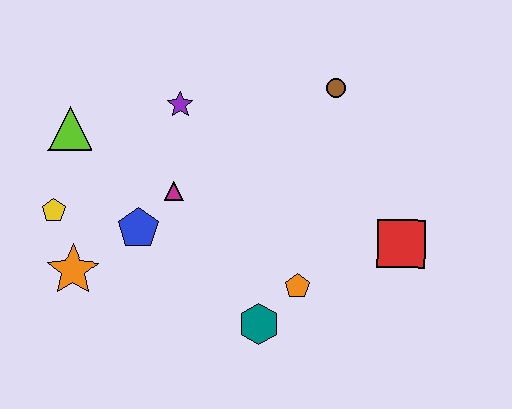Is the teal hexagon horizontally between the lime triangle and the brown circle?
Yes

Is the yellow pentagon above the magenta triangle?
No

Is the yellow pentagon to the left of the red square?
Yes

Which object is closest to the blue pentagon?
The magenta triangle is closest to the blue pentagon.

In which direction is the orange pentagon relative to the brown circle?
The orange pentagon is below the brown circle.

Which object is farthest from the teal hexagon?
The lime triangle is farthest from the teal hexagon.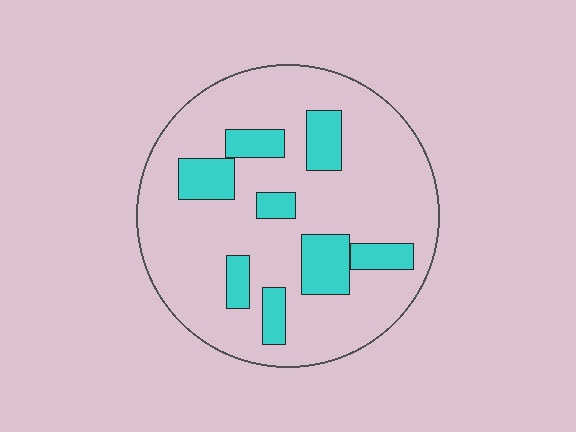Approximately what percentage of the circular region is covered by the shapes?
Approximately 20%.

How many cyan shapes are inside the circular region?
8.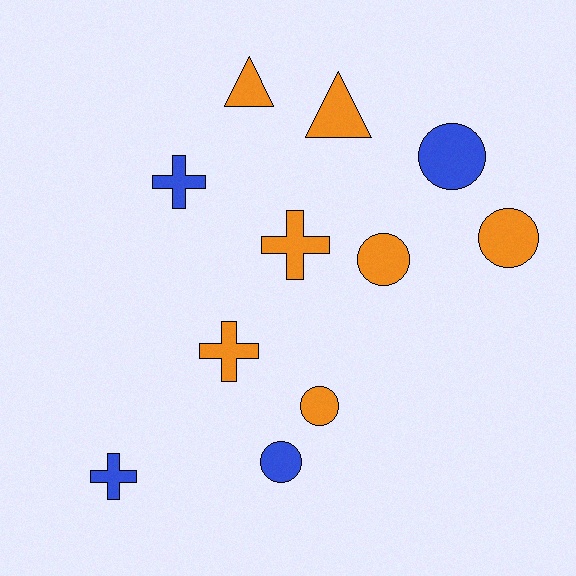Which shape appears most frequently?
Circle, with 5 objects.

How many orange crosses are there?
There are 2 orange crosses.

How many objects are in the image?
There are 11 objects.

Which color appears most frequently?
Orange, with 7 objects.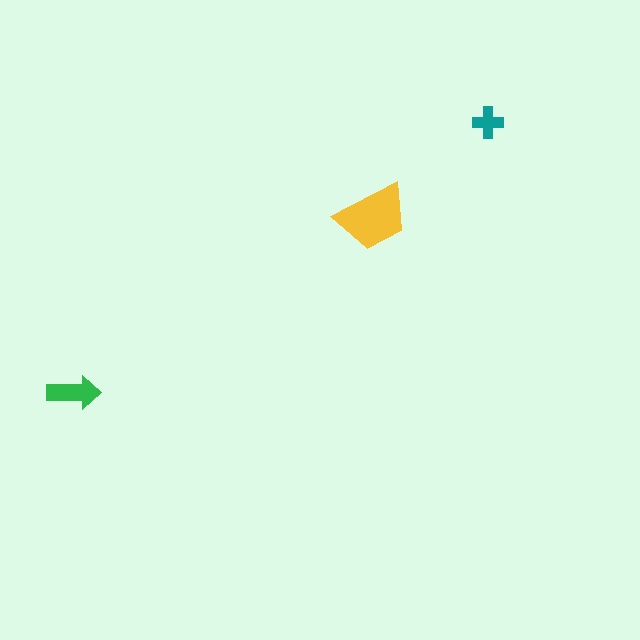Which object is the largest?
The yellow trapezoid.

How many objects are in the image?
There are 3 objects in the image.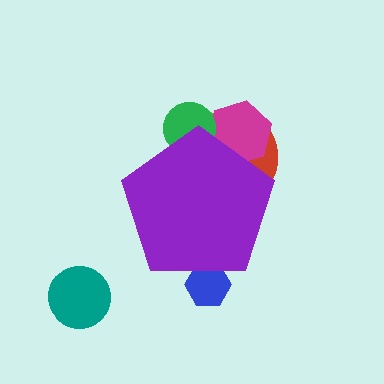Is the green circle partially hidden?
Yes, the green circle is partially hidden behind the purple pentagon.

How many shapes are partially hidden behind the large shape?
5 shapes are partially hidden.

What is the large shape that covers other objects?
A purple pentagon.